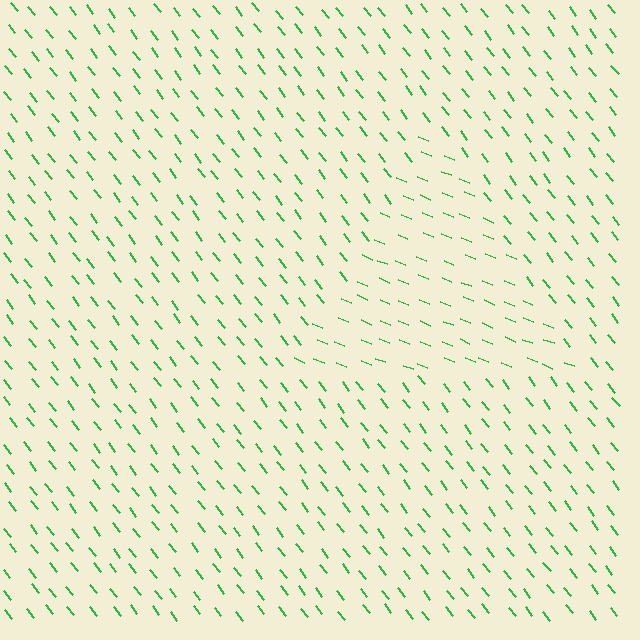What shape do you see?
I see a triangle.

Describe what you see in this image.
The image is filled with small green line segments. A triangle region in the image has lines oriented differently from the surrounding lines, creating a visible texture boundary.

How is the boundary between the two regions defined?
The boundary is defined purely by a change in line orientation (approximately 30 degrees difference). All lines are the same color and thickness.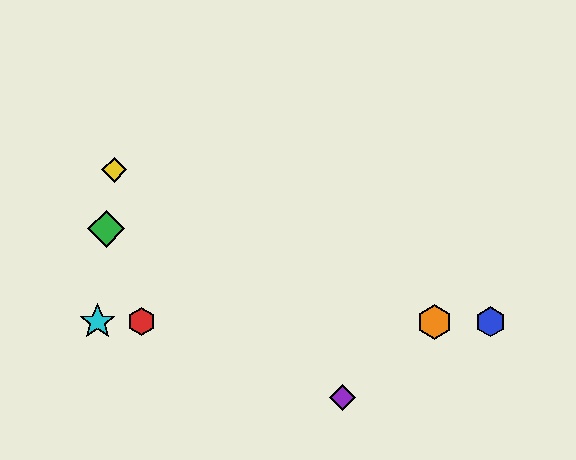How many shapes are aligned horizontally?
4 shapes (the red hexagon, the blue hexagon, the orange hexagon, the cyan star) are aligned horizontally.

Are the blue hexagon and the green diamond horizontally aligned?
No, the blue hexagon is at y≈322 and the green diamond is at y≈229.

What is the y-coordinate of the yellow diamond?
The yellow diamond is at y≈170.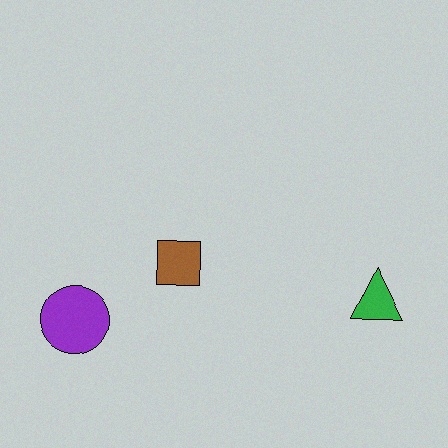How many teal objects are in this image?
There are no teal objects.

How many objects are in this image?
There are 3 objects.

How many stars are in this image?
There are no stars.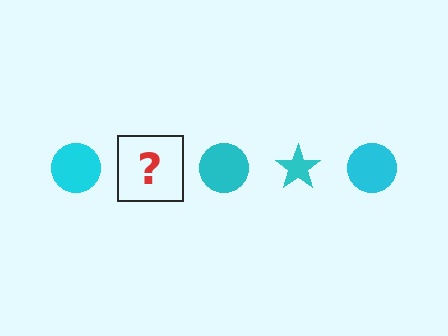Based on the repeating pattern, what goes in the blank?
The blank should be a cyan star.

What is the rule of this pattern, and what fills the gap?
The rule is that the pattern cycles through circle, star shapes in cyan. The gap should be filled with a cyan star.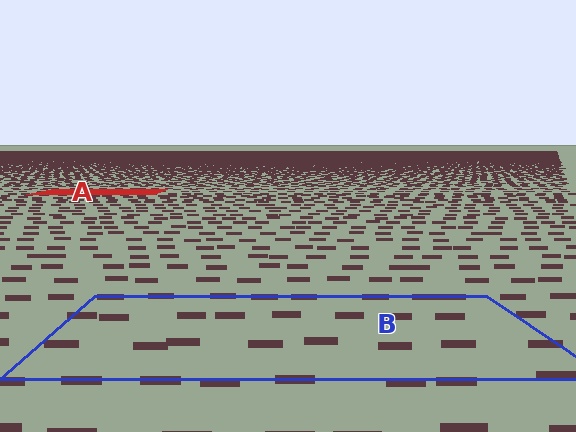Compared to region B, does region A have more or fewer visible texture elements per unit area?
Region A has more texture elements per unit area — they are packed more densely because it is farther away.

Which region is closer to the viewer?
Region B is closer. The texture elements there are larger and more spread out.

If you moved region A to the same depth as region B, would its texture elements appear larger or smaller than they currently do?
They would appear larger. At a closer depth, the same texture elements are projected at a bigger on-screen size.